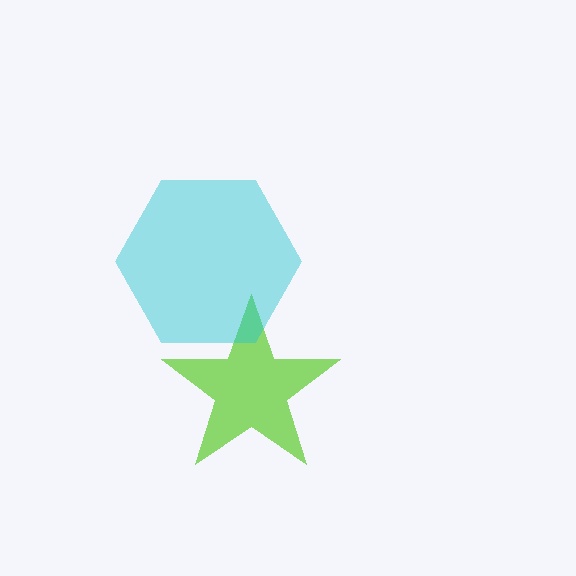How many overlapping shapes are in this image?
There are 2 overlapping shapes in the image.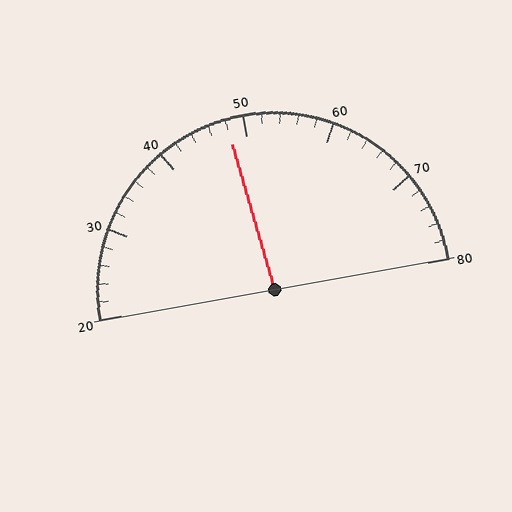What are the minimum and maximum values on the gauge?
The gauge ranges from 20 to 80.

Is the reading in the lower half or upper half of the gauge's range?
The reading is in the lower half of the range (20 to 80).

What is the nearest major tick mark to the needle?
The nearest major tick mark is 50.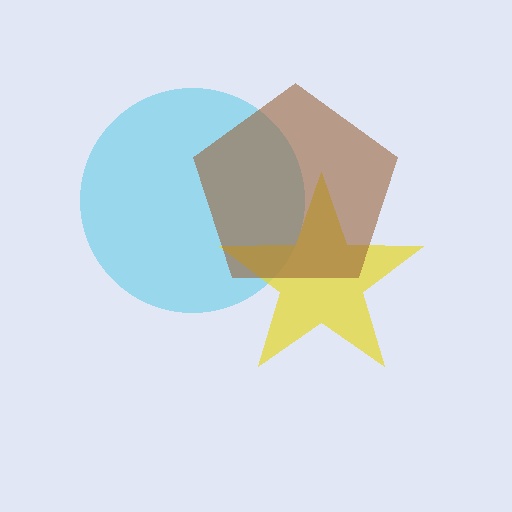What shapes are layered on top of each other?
The layered shapes are: a cyan circle, a yellow star, a brown pentagon.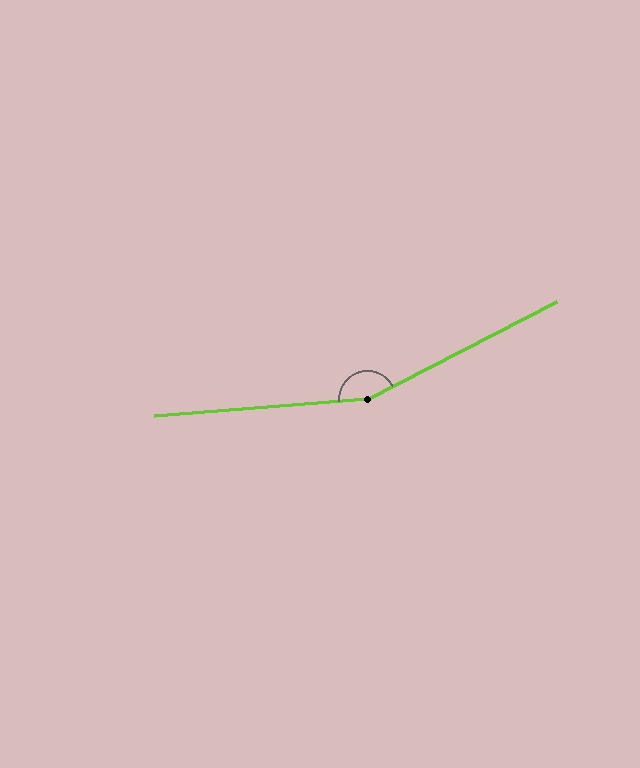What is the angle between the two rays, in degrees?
Approximately 157 degrees.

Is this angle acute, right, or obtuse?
It is obtuse.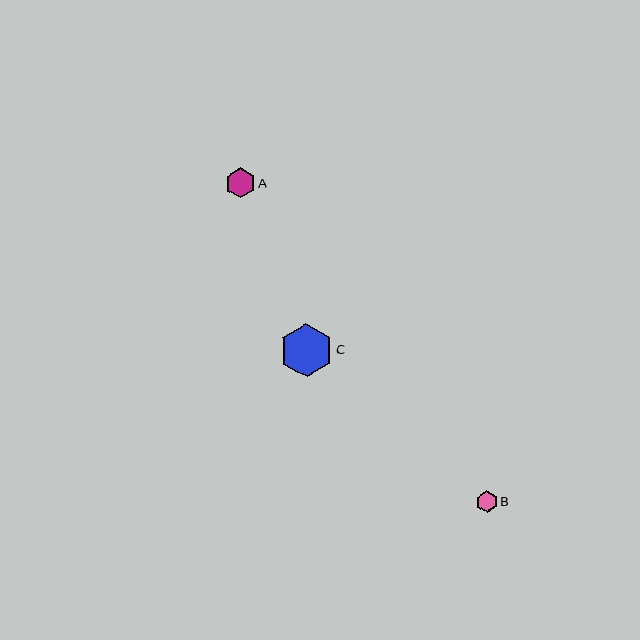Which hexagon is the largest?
Hexagon C is the largest with a size of approximately 53 pixels.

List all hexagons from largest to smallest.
From largest to smallest: C, A, B.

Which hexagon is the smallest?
Hexagon B is the smallest with a size of approximately 21 pixels.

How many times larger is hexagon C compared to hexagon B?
Hexagon C is approximately 2.5 times the size of hexagon B.